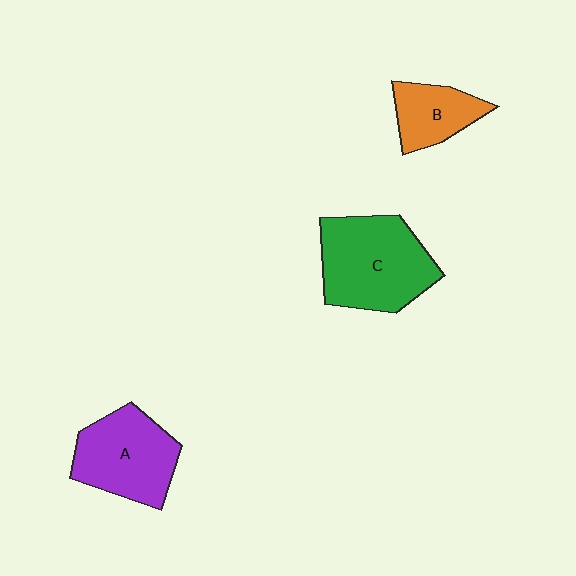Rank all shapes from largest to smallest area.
From largest to smallest: C (green), A (purple), B (orange).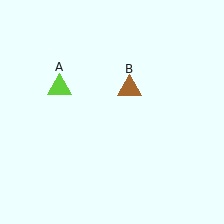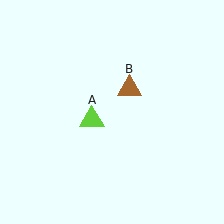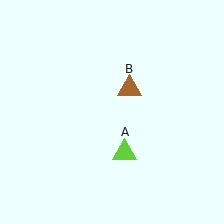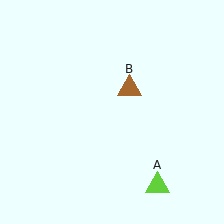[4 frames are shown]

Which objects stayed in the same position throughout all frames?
Brown triangle (object B) remained stationary.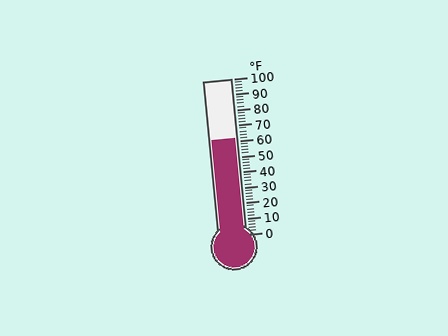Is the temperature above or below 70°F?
The temperature is below 70°F.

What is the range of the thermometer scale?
The thermometer scale ranges from 0°F to 100°F.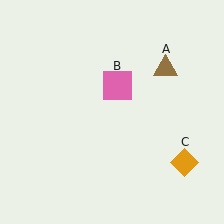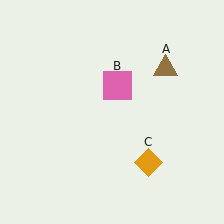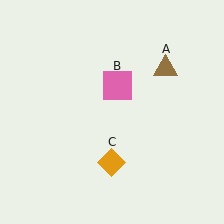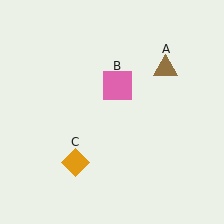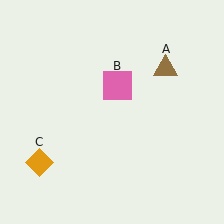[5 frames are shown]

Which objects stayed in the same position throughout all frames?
Brown triangle (object A) and pink square (object B) remained stationary.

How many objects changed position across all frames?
1 object changed position: orange diamond (object C).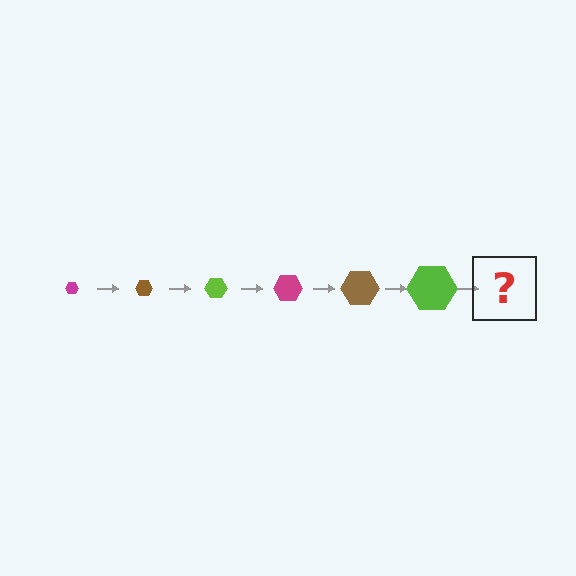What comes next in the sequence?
The next element should be a magenta hexagon, larger than the previous one.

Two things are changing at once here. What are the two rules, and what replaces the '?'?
The two rules are that the hexagon grows larger each step and the color cycles through magenta, brown, and lime. The '?' should be a magenta hexagon, larger than the previous one.